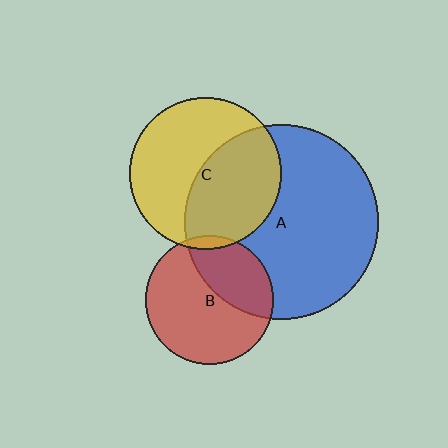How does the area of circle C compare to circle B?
Approximately 1.4 times.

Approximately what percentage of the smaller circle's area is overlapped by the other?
Approximately 5%.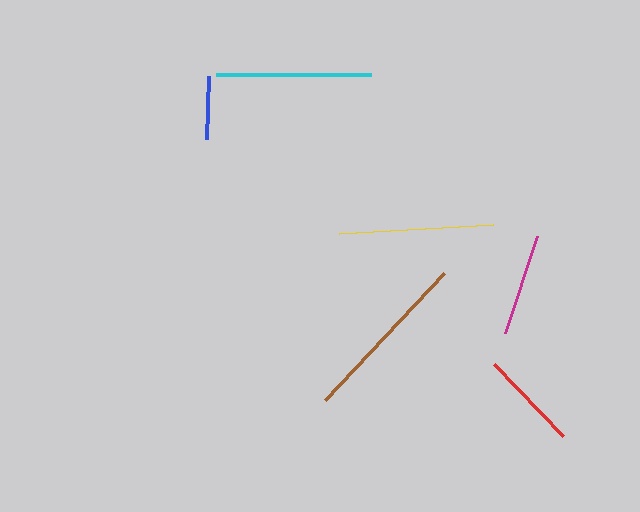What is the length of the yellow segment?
The yellow segment is approximately 154 pixels long.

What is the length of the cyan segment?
The cyan segment is approximately 155 pixels long.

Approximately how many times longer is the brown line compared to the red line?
The brown line is approximately 1.8 times the length of the red line.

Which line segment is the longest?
The brown line is the longest at approximately 174 pixels.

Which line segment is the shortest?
The blue line is the shortest at approximately 64 pixels.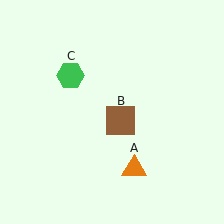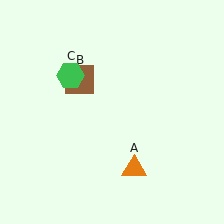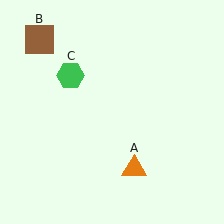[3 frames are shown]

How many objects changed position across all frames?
1 object changed position: brown square (object B).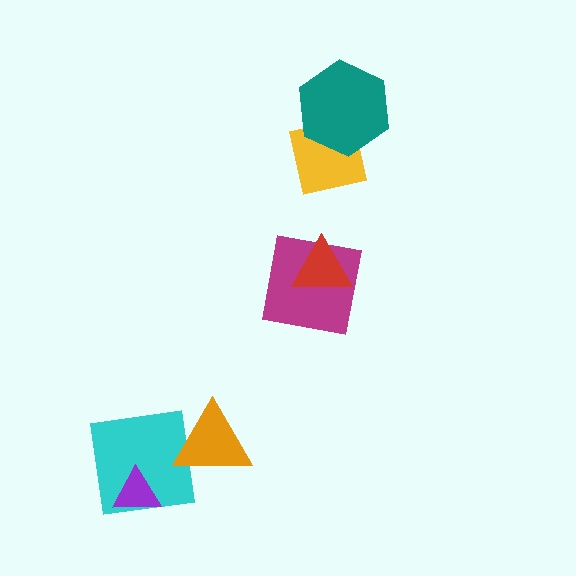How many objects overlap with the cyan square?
2 objects overlap with the cyan square.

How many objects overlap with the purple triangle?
1 object overlaps with the purple triangle.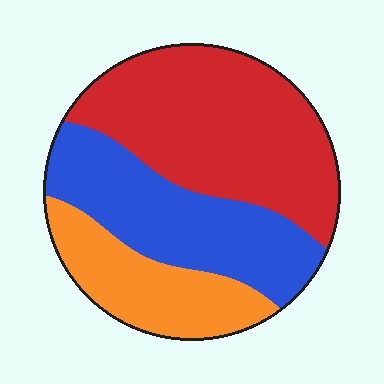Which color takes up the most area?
Red, at roughly 45%.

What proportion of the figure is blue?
Blue covers roughly 30% of the figure.